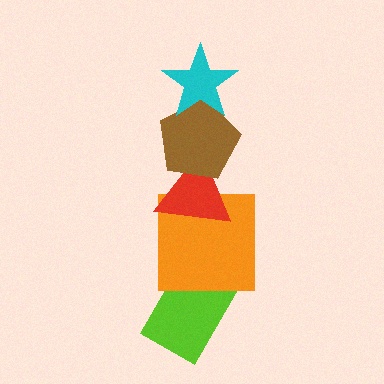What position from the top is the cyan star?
The cyan star is 1st from the top.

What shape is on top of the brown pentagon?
The cyan star is on top of the brown pentagon.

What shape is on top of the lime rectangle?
The orange square is on top of the lime rectangle.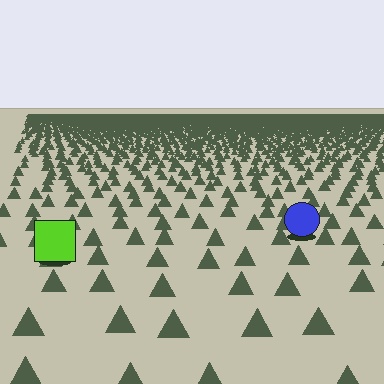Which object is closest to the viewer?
The lime square is closest. The texture marks near it are larger and more spread out.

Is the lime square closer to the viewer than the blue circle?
Yes. The lime square is closer — you can tell from the texture gradient: the ground texture is coarser near it.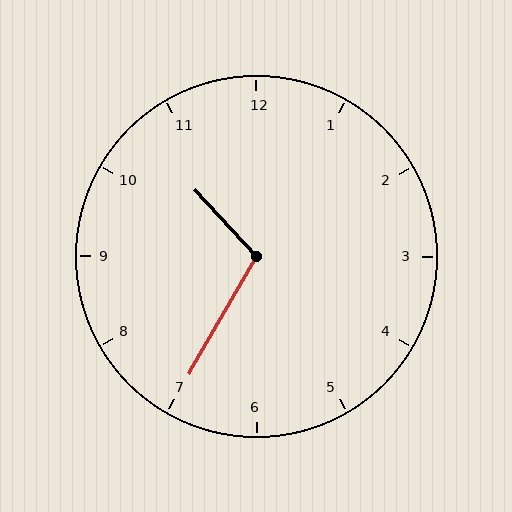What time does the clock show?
10:35.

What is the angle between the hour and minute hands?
Approximately 108 degrees.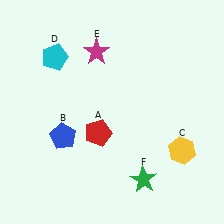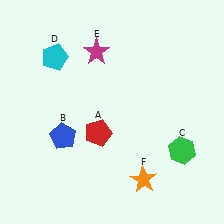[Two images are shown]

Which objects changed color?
C changed from yellow to green. F changed from green to orange.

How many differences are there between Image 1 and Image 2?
There are 2 differences between the two images.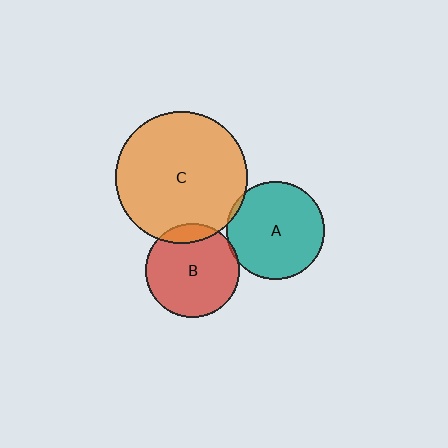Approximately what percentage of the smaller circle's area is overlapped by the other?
Approximately 10%.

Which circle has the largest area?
Circle C (orange).